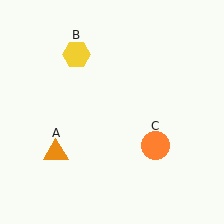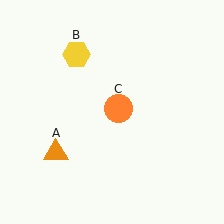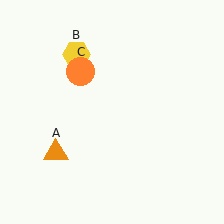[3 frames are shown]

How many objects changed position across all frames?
1 object changed position: orange circle (object C).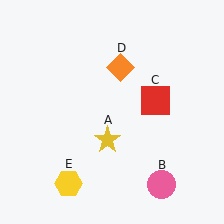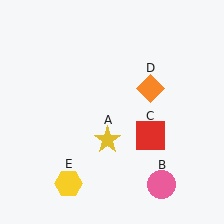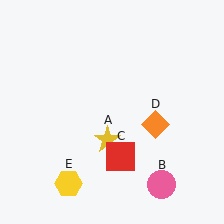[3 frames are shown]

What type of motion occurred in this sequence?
The red square (object C), orange diamond (object D) rotated clockwise around the center of the scene.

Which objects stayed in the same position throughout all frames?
Yellow star (object A) and pink circle (object B) and yellow hexagon (object E) remained stationary.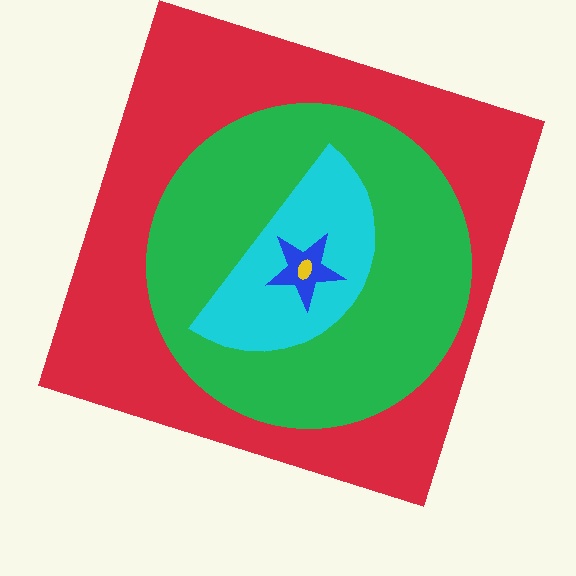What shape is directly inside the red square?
The green circle.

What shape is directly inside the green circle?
The cyan semicircle.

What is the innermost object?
The yellow ellipse.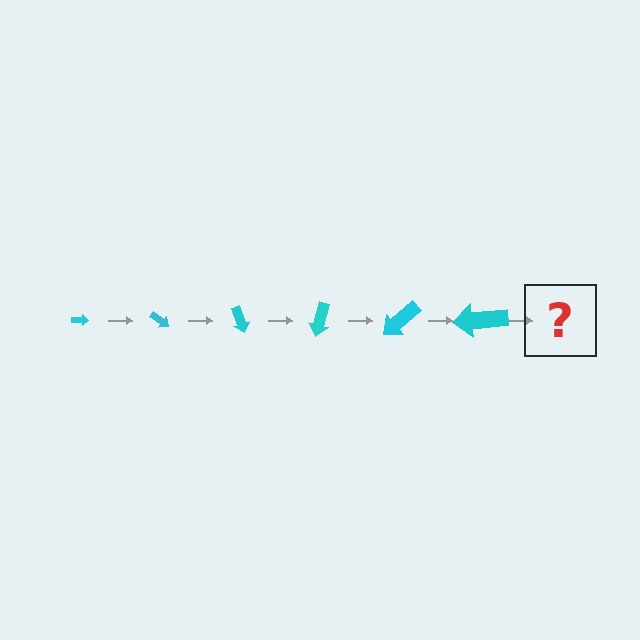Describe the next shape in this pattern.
It should be an arrow, larger than the previous one and rotated 210 degrees from the start.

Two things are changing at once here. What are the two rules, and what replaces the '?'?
The two rules are that the arrow grows larger each step and it rotates 35 degrees each step. The '?' should be an arrow, larger than the previous one and rotated 210 degrees from the start.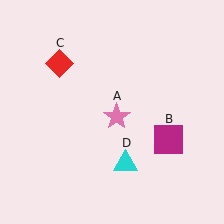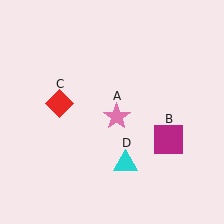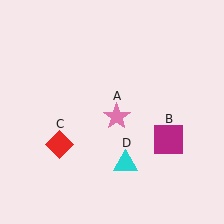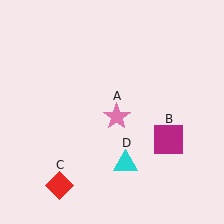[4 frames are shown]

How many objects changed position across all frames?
1 object changed position: red diamond (object C).